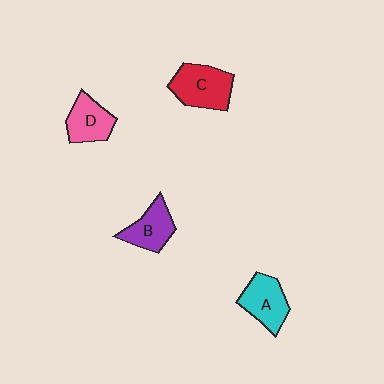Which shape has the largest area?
Shape C (red).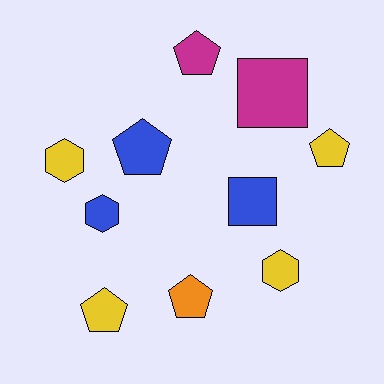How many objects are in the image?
There are 10 objects.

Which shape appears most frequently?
Pentagon, with 5 objects.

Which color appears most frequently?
Yellow, with 4 objects.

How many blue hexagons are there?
There is 1 blue hexagon.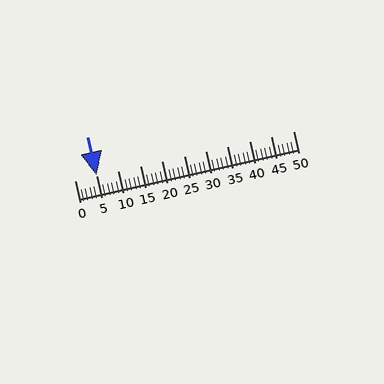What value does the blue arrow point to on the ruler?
The blue arrow points to approximately 5.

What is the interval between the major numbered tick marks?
The major tick marks are spaced 5 units apart.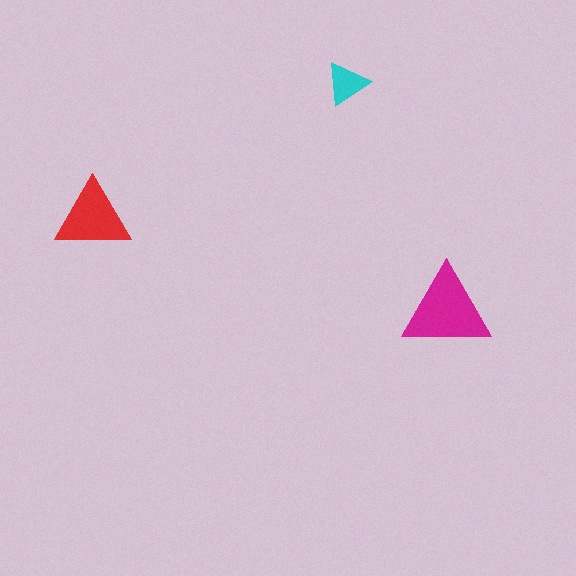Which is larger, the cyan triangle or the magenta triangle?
The magenta one.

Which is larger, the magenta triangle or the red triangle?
The magenta one.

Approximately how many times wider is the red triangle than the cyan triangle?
About 1.5 times wider.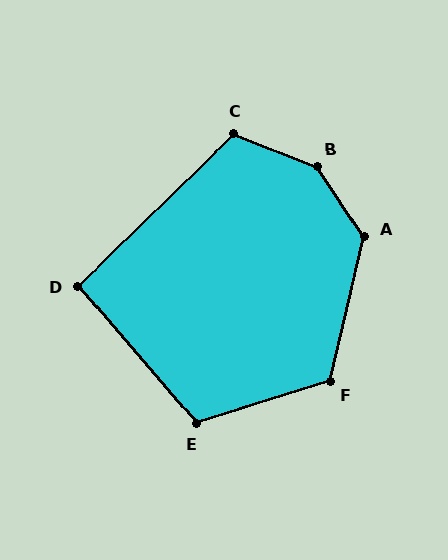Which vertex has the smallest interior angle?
D, at approximately 94 degrees.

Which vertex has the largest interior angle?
B, at approximately 145 degrees.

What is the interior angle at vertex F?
Approximately 121 degrees (obtuse).